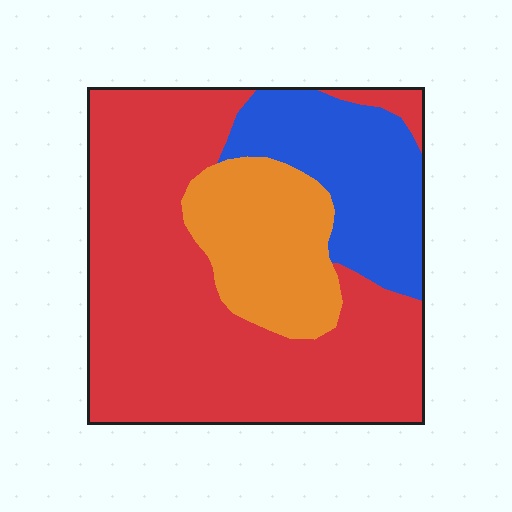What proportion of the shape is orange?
Orange takes up about one fifth (1/5) of the shape.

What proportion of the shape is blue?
Blue takes up about one fifth (1/5) of the shape.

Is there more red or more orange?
Red.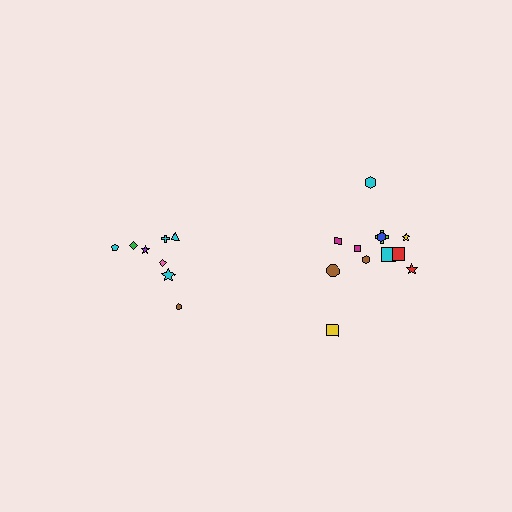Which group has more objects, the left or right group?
The right group.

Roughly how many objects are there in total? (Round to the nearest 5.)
Roughly 20 objects in total.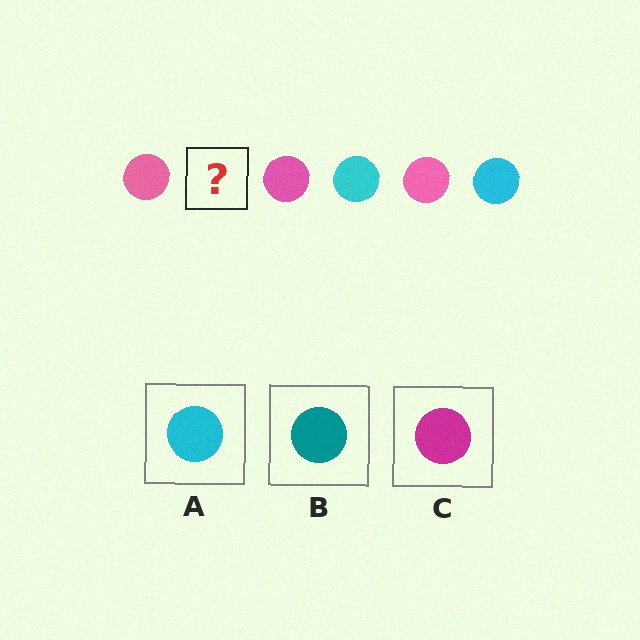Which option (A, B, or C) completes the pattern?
A.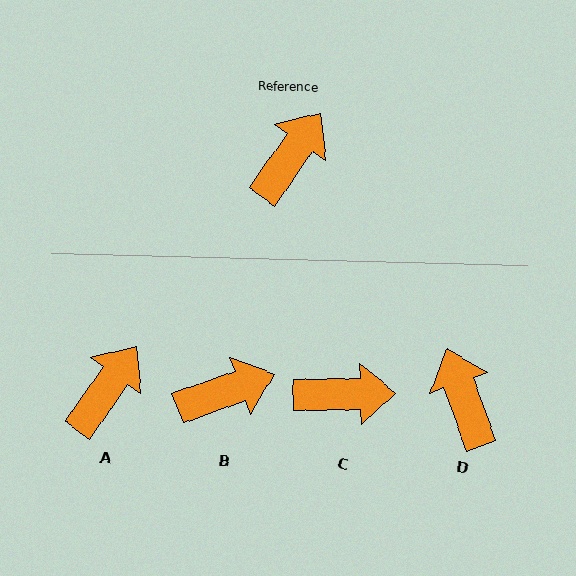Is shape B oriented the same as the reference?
No, it is off by about 35 degrees.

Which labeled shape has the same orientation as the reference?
A.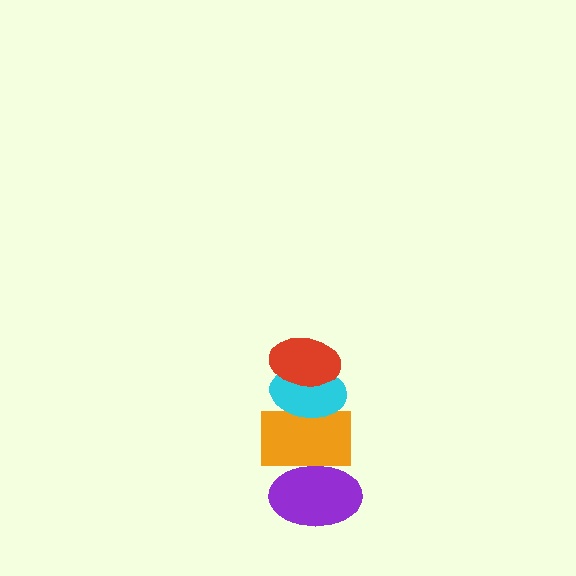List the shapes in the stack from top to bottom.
From top to bottom: the red ellipse, the cyan ellipse, the orange rectangle, the purple ellipse.